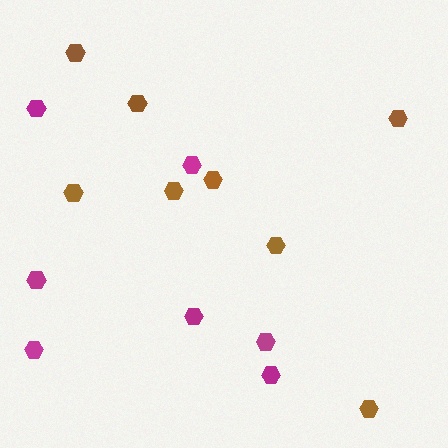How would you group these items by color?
There are 2 groups: one group of brown hexagons (8) and one group of magenta hexagons (7).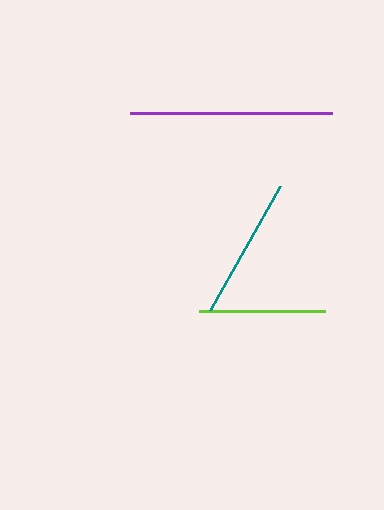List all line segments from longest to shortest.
From longest to shortest: purple, teal, lime.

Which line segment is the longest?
The purple line is the longest at approximately 202 pixels.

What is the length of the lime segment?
The lime segment is approximately 127 pixels long.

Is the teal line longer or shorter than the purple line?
The purple line is longer than the teal line.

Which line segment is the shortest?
The lime line is the shortest at approximately 127 pixels.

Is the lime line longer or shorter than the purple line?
The purple line is longer than the lime line.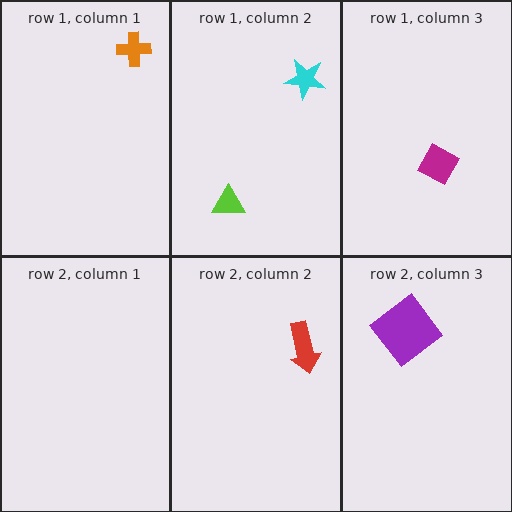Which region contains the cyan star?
The row 1, column 2 region.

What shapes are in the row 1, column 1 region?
The orange cross.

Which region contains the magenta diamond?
The row 1, column 3 region.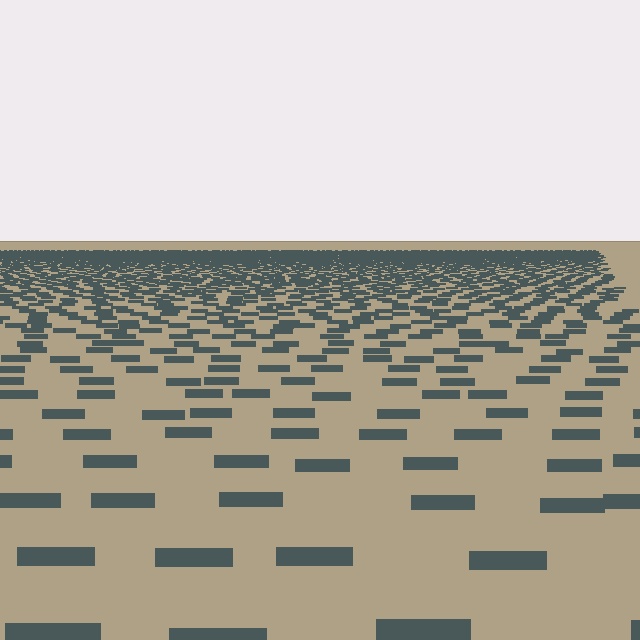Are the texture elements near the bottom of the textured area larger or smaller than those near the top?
Larger. Near the bottom, elements are closer to the viewer and appear at a bigger on-screen size.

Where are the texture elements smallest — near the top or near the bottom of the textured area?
Near the top.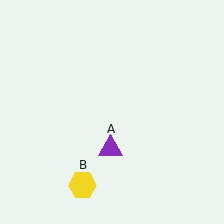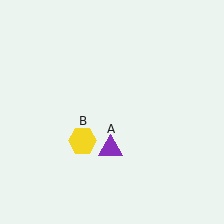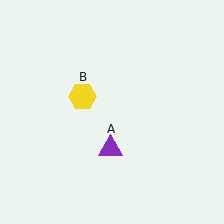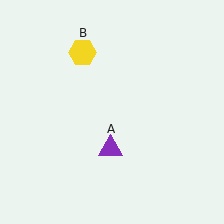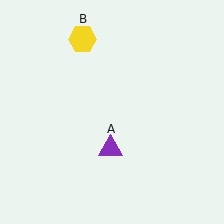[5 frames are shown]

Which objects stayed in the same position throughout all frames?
Purple triangle (object A) remained stationary.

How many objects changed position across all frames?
1 object changed position: yellow hexagon (object B).